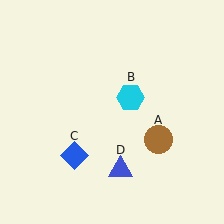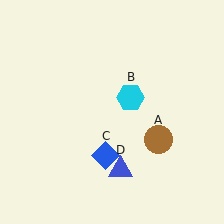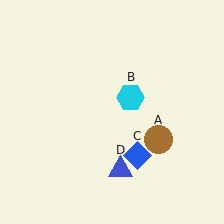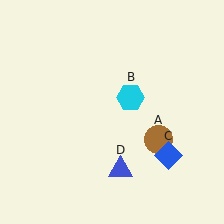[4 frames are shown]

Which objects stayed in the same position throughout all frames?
Brown circle (object A) and cyan hexagon (object B) and blue triangle (object D) remained stationary.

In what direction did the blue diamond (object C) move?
The blue diamond (object C) moved right.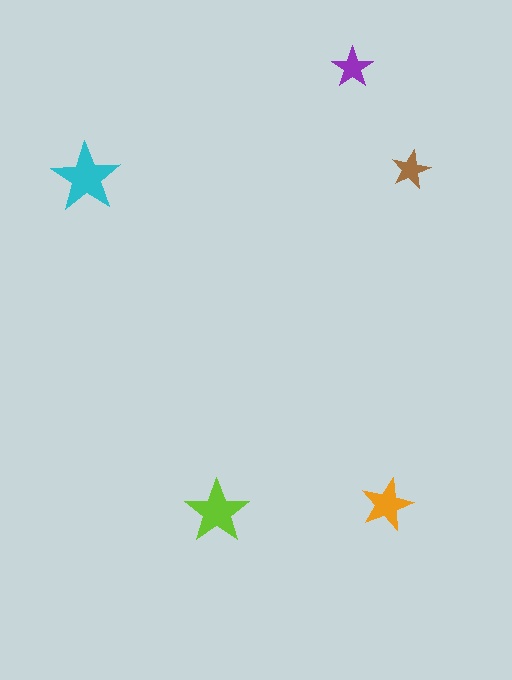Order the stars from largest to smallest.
the cyan one, the lime one, the orange one, the purple one, the brown one.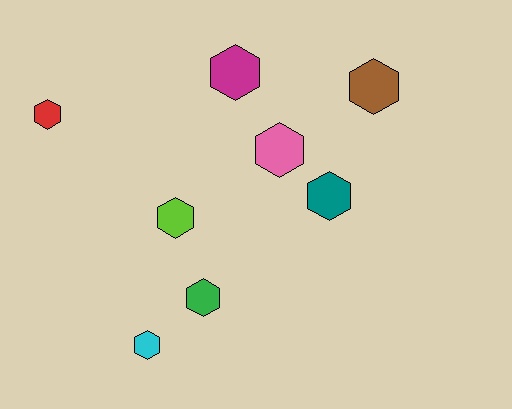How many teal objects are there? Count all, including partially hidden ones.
There is 1 teal object.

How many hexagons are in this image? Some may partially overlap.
There are 8 hexagons.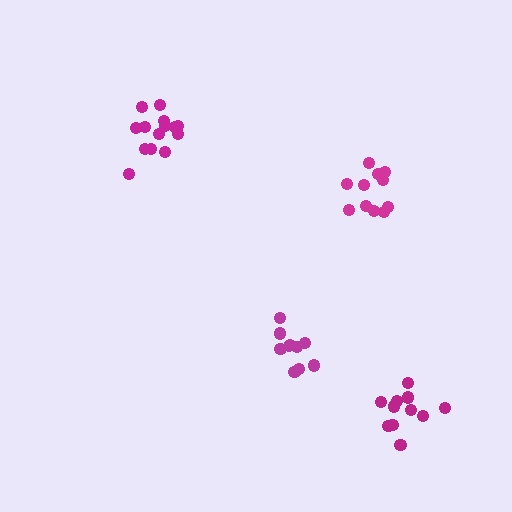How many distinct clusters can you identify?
There are 4 distinct clusters.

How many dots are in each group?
Group 1: 10 dots, Group 2: 14 dots, Group 3: 11 dots, Group 4: 12 dots (47 total).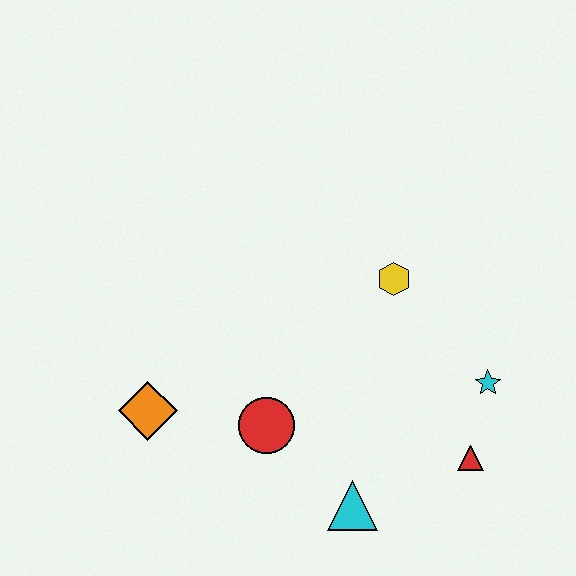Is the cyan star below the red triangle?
No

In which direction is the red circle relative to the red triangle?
The red circle is to the left of the red triangle.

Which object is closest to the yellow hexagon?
The cyan star is closest to the yellow hexagon.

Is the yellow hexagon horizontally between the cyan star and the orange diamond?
Yes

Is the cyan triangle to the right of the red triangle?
No